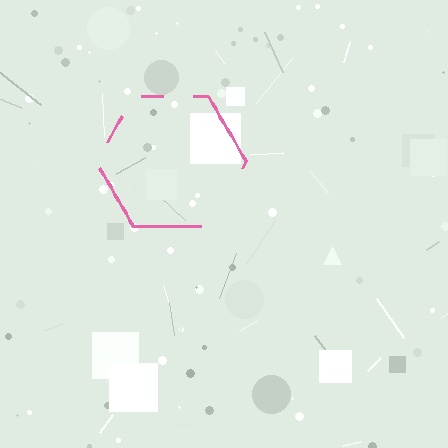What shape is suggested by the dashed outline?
The dashed outline suggests a hexagon.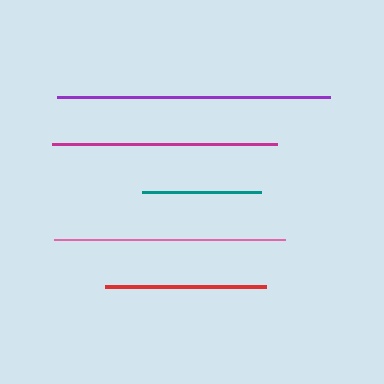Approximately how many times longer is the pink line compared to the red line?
The pink line is approximately 1.4 times the length of the red line.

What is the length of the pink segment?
The pink segment is approximately 231 pixels long.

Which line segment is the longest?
The purple line is the longest at approximately 273 pixels.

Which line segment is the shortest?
The teal line is the shortest at approximately 120 pixels.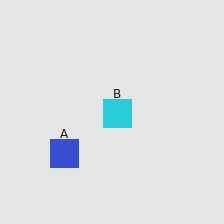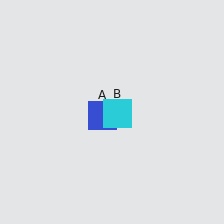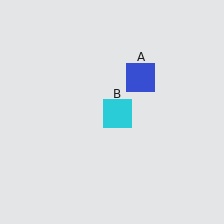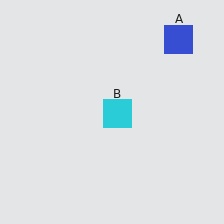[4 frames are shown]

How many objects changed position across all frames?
1 object changed position: blue square (object A).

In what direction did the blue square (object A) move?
The blue square (object A) moved up and to the right.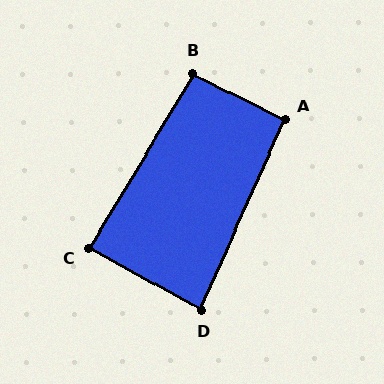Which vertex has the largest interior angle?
B, at approximately 95 degrees.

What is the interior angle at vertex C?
Approximately 88 degrees (approximately right).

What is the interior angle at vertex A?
Approximately 92 degrees (approximately right).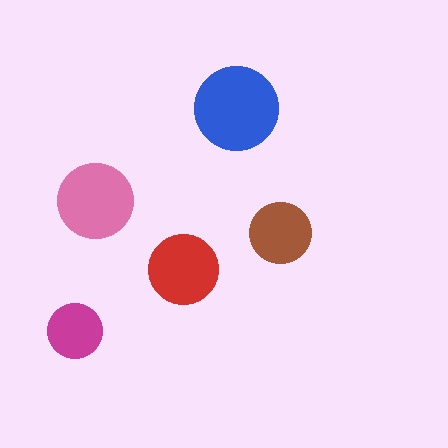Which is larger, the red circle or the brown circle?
The red one.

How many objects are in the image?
There are 5 objects in the image.